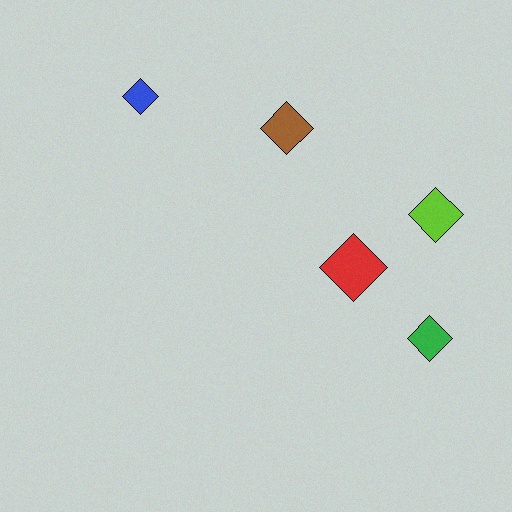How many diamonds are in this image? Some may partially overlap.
There are 5 diamonds.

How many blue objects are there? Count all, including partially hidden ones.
There is 1 blue object.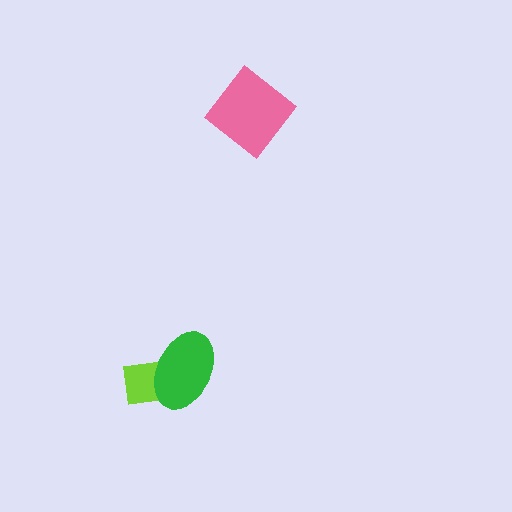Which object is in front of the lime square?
The green ellipse is in front of the lime square.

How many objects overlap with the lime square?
1 object overlaps with the lime square.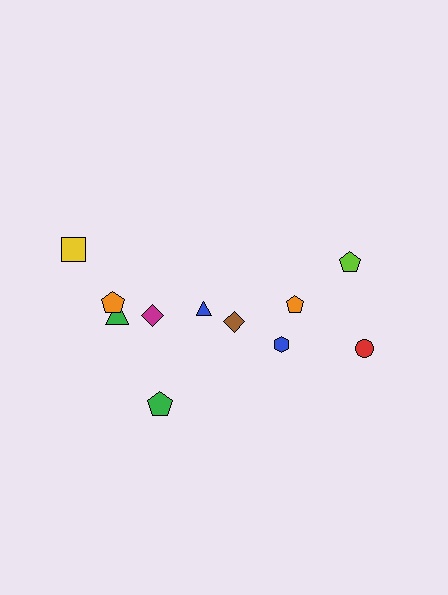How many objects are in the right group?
There are 4 objects.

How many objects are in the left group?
There are 7 objects.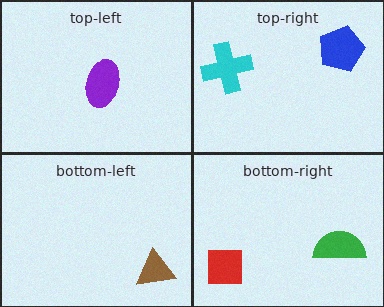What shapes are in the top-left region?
The purple ellipse.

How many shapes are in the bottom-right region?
2.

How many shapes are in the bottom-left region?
1.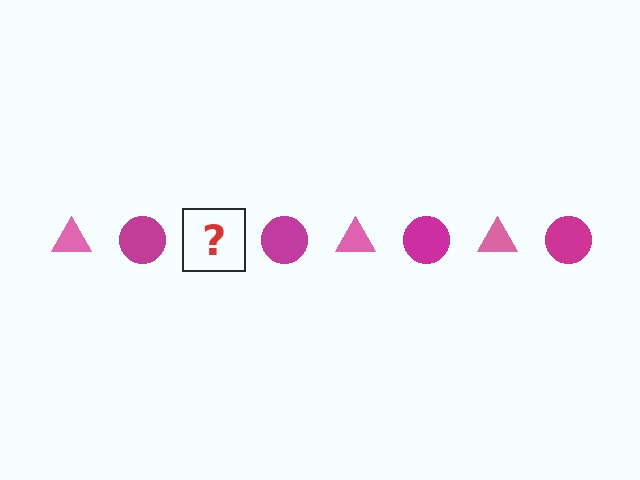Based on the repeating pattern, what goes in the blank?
The blank should be a pink triangle.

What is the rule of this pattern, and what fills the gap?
The rule is that the pattern alternates between pink triangle and magenta circle. The gap should be filled with a pink triangle.